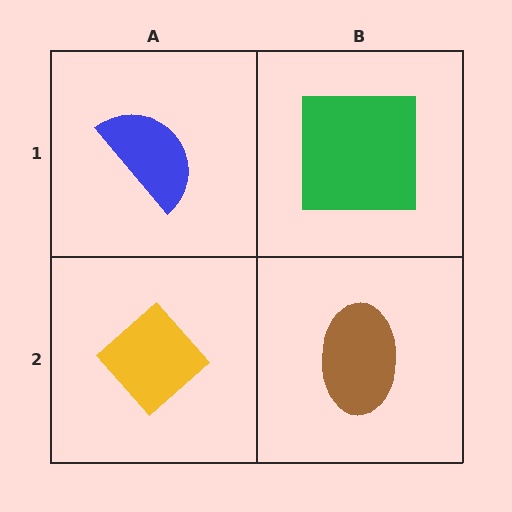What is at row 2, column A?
A yellow diamond.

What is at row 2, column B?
A brown ellipse.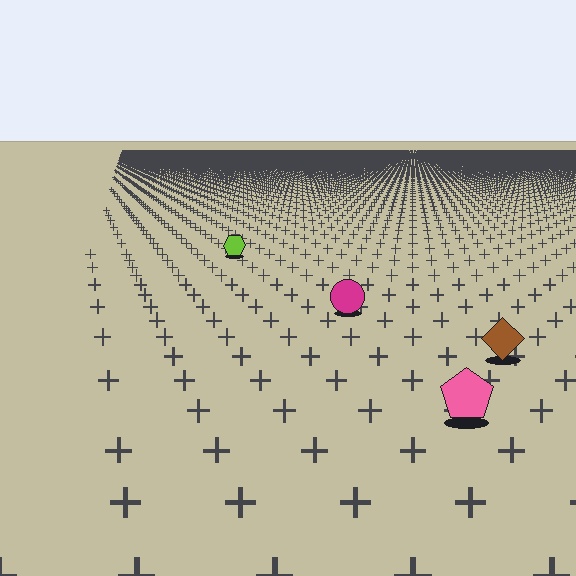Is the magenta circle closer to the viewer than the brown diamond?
No. The brown diamond is closer — you can tell from the texture gradient: the ground texture is coarser near it.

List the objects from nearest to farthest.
From nearest to farthest: the pink pentagon, the brown diamond, the magenta circle, the lime hexagon.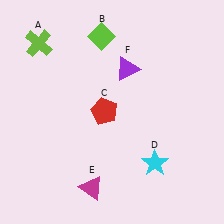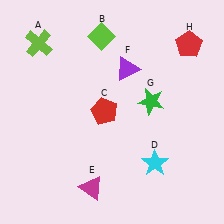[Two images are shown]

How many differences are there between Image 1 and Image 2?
There are 2 differences between the two images.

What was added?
A green star (G), a red pentagon (H) were added in Image 2.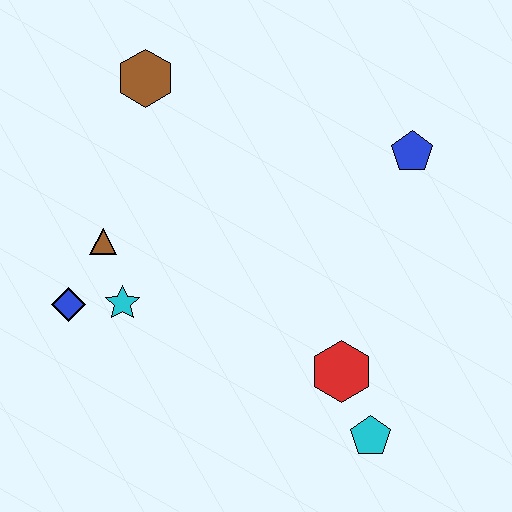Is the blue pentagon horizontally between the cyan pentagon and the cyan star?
No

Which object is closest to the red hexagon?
The cyan pentagon is closest to the red hexagon.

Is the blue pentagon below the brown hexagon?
Yes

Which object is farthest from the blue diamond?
The blue pentagon is farthest from the blue diamond.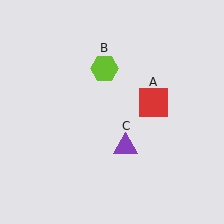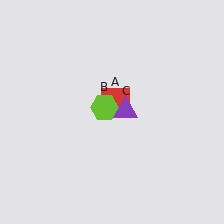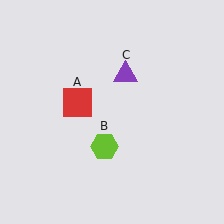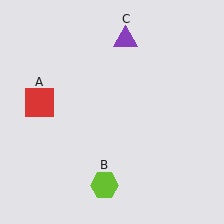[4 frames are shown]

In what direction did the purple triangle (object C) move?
The purple triangle (object C) moved up.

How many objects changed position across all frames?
3 objects changed position: red square (object A), lime hexagon (object B), purple triangle (object C).